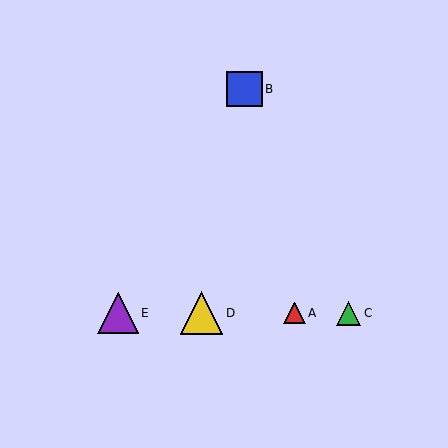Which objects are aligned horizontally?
Objects A, C, D, E are aligned horizontally.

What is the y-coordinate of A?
Object A is at y≈313.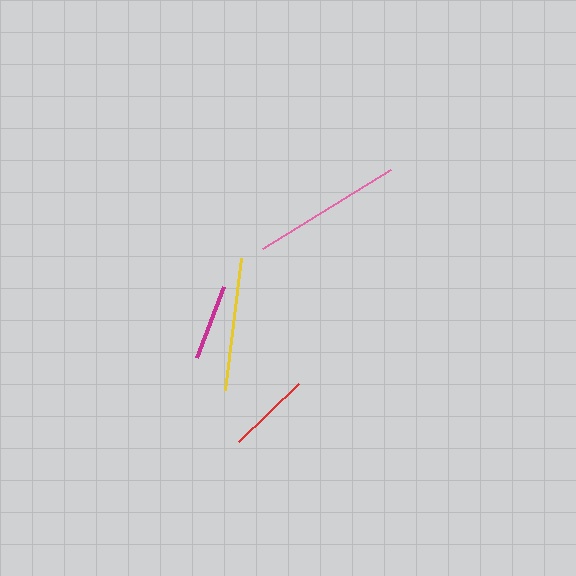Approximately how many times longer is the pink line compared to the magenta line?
The pink line is approximately 2.0 times the length of the magenta line.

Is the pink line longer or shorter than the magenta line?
The pink line is longer than the magenta line.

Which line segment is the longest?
The pink line is the longest at approximately 150 pixels.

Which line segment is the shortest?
The magenta line is the shortest at approximately 76 pixels.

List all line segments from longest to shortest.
From longest to shortest: pink, yellow, red, magenta.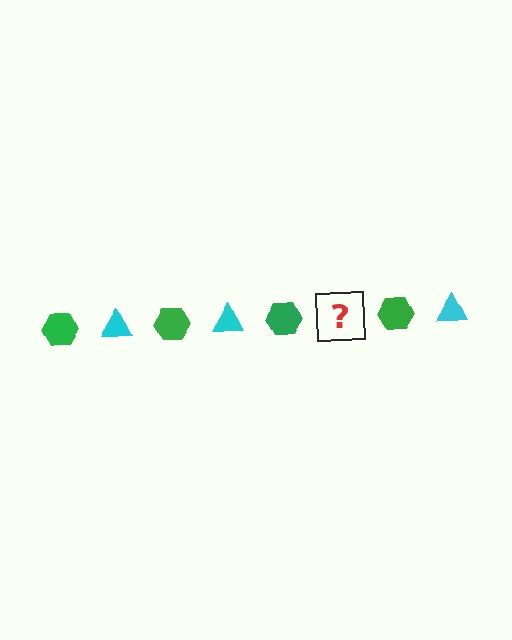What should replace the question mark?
The question mark should be replaced with a cyan triangle.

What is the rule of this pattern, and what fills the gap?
The rule is that the pattern alternates between green hexagon and cyan triangle. The gap should be filled with a cyan triangle.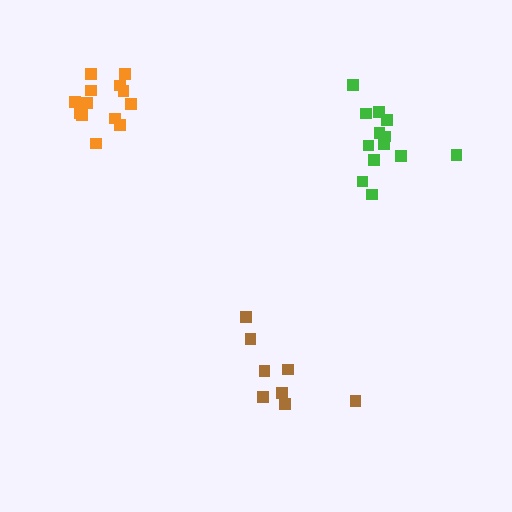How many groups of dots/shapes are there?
There are 3 groups.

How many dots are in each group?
Group 1: 8 dots, Group 2: 13 dots, Group 3: 13 dots (34 total).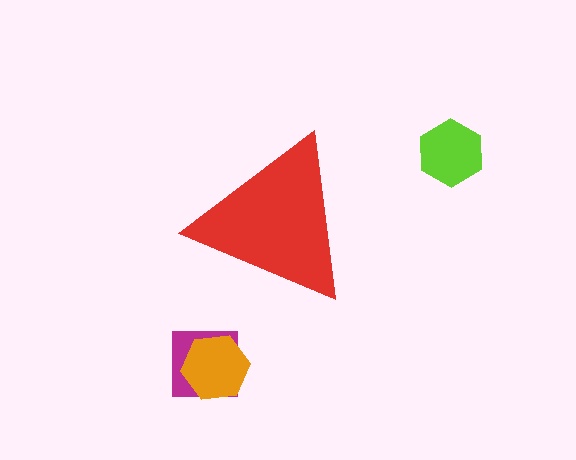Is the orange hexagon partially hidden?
No, the orange hexagon is fully visible.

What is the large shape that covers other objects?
A red triangle.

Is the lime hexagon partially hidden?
No, the lime hexagon is fully visible.